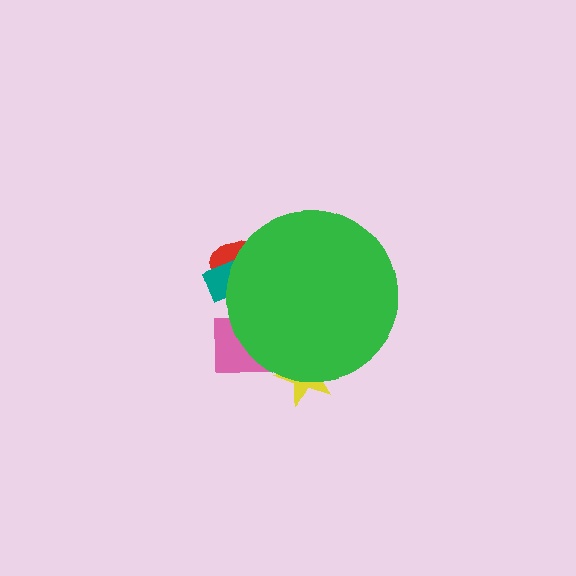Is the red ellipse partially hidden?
Yes, the red ellipse is partially hidden behind the green circle.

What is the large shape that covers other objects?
A green circle.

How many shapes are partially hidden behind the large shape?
4 shapes are partially hidden.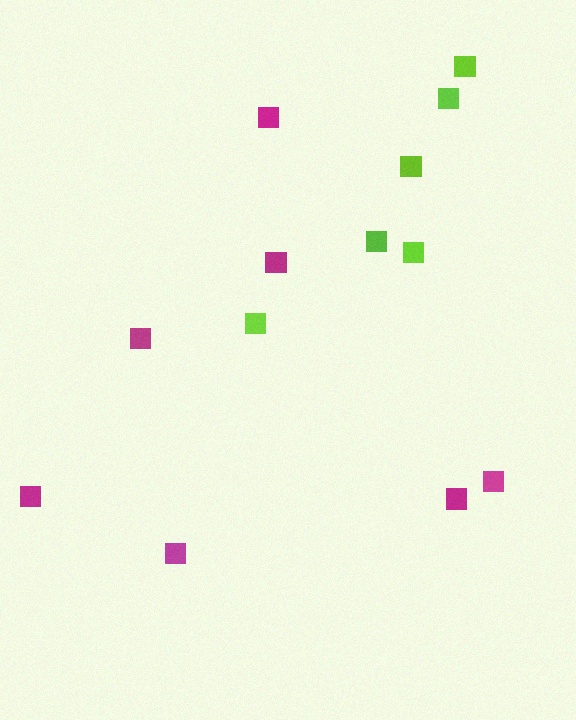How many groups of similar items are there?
There are 2 groups: one group of lime squares (6) and one group of magenta squares (7).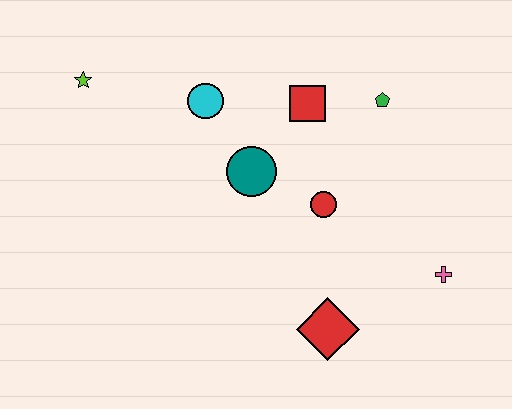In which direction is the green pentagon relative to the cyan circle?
The green pentagon is to the right of the cyan circle.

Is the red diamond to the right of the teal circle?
Yes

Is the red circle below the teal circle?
Yes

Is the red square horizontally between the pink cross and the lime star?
Yes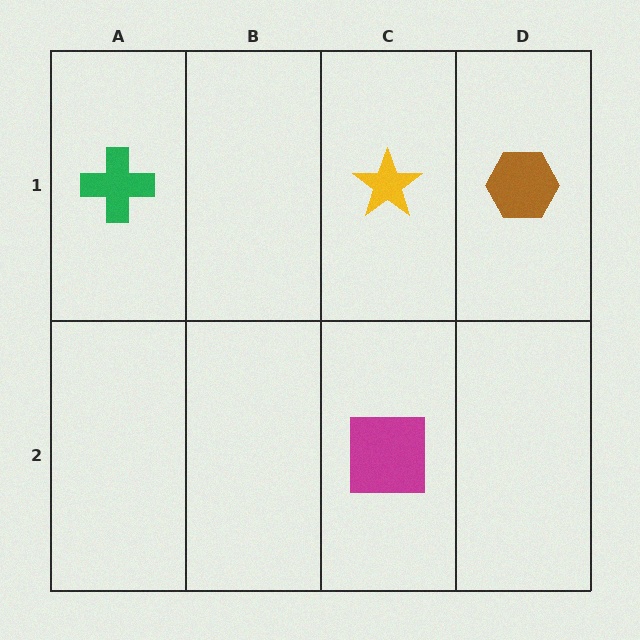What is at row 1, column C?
A yellow star.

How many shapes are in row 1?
3 shapes.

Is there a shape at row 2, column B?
No, that cell is empty.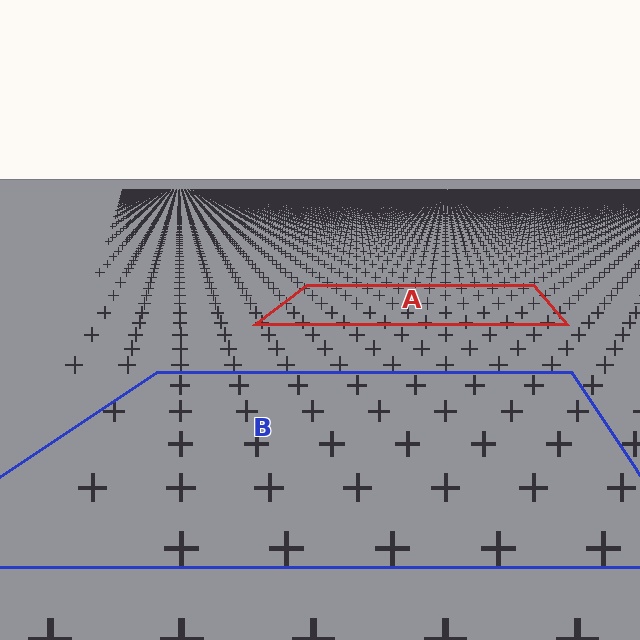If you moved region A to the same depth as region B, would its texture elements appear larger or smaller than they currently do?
They would appear larger. At a closer depth, the same texture elements are projected at a bigger on-screen size.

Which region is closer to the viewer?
Region B is closer. The texture elements there are larger and more spread out.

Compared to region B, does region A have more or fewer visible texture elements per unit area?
Region A has more texture elements per unit area — they are packed more densely because it is farther away.